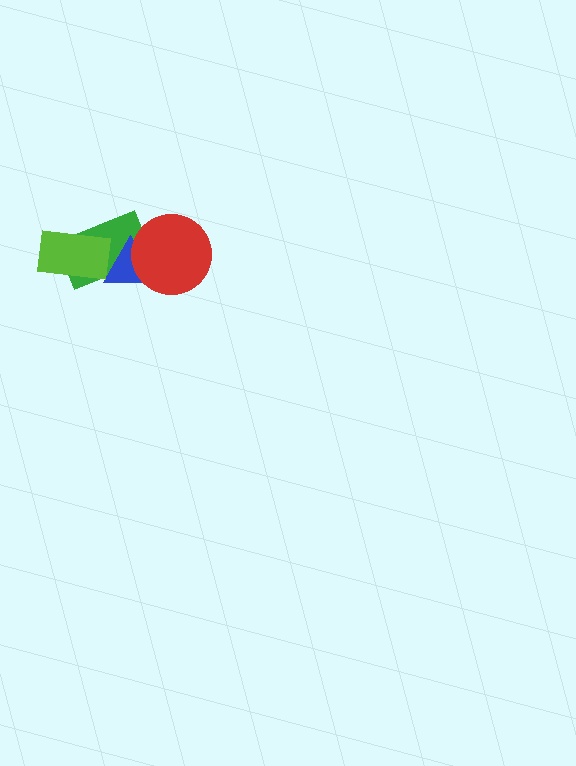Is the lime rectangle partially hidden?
No, no other shape covers it.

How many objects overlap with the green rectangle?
3 objects overlap with the green rectangle.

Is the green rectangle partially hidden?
Yes, it is partially covered by another shape.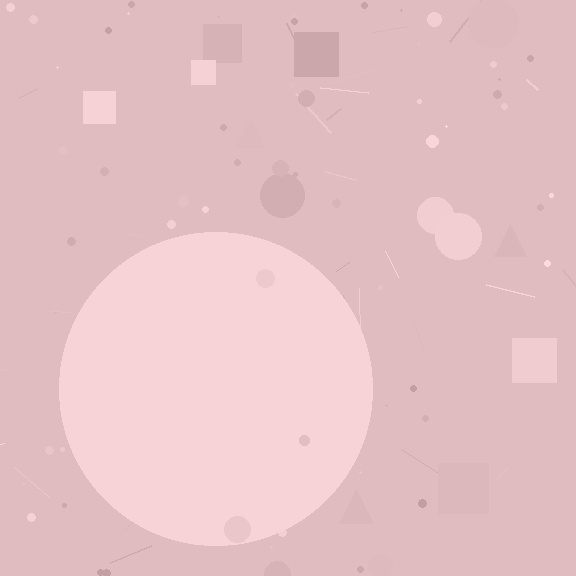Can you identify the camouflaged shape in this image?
The camouflaged shape is a circle.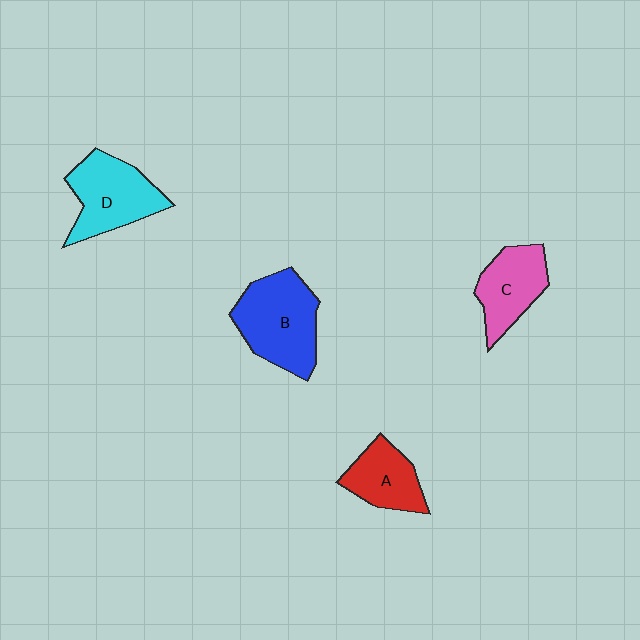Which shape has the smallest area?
Shape A (red).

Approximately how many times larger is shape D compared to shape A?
Approximately 1.4 times.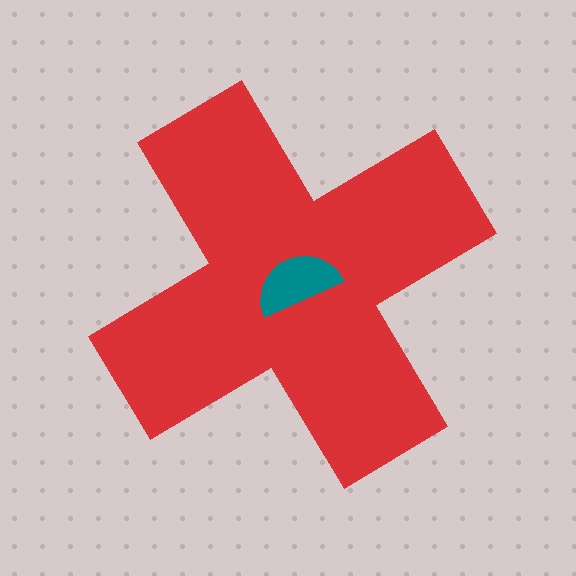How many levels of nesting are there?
2.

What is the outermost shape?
The red cross.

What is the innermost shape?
The teal semicircle.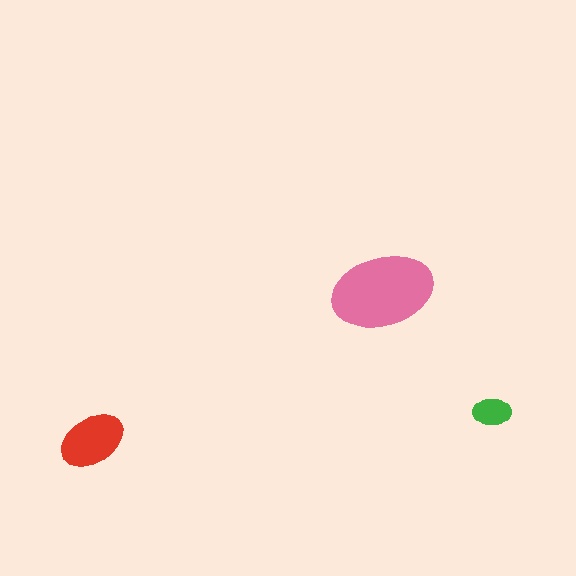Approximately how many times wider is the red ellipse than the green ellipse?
About 1.5 times wider.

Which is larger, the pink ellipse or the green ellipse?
The pink one.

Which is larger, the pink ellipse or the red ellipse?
The pink one.